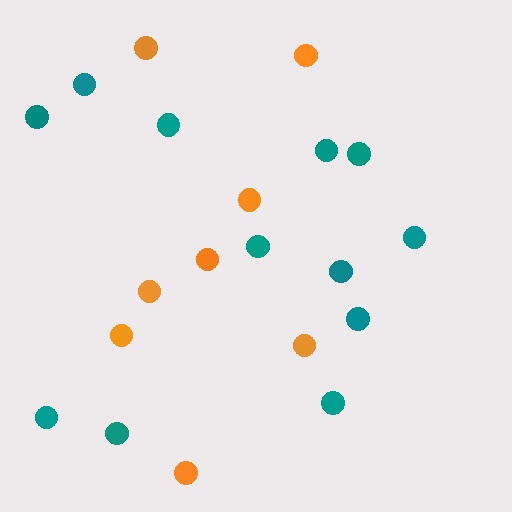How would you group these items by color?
There are 2 groups: one group of orange circles (8) and one group of teal circles (12).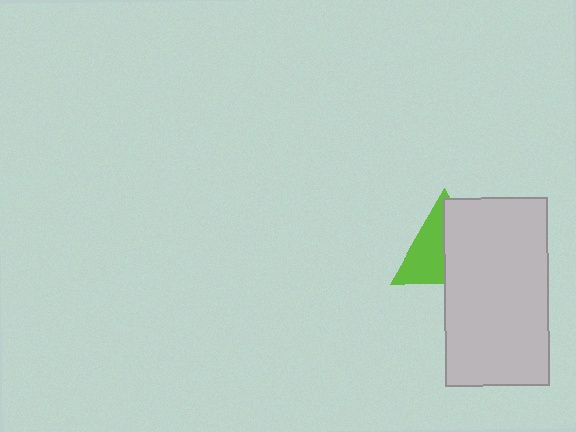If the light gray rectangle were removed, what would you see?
You would see the complete lime triangle.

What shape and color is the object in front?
The object in front is a light gray rectangle.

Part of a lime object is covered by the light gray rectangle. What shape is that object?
It is a triangle.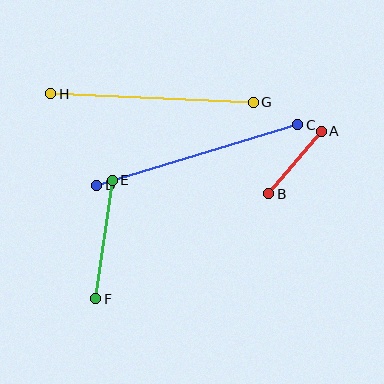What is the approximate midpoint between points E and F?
The midpoint is at approximately (104, 239) pixels.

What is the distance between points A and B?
The distance is approximately 82 pixels.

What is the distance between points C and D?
The distance is approximately 210 pixels.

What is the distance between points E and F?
The distance is approximately 120 pixels.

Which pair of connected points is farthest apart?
Points C and D are farthest apart.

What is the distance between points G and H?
The distance is approximately 203 pixels.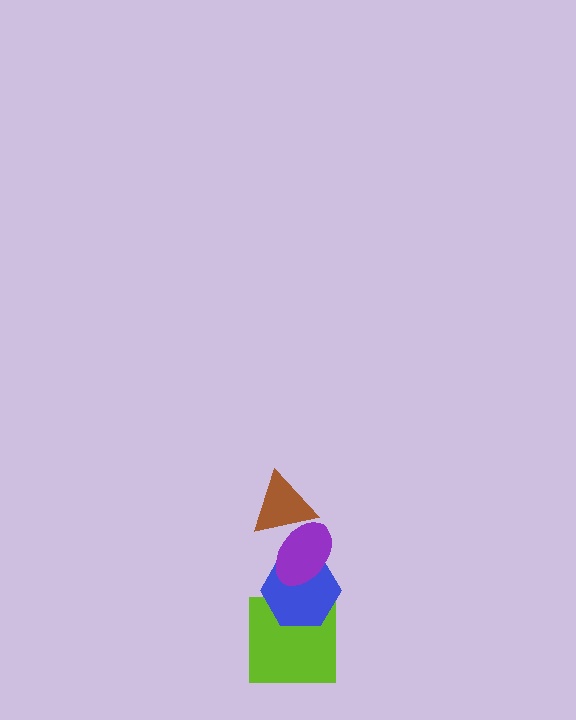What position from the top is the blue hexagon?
The blue hexagon is 3rd from the top.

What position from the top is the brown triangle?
The brown triangle is 1st from the top.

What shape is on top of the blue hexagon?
The purple ellipse is on top of the blue hexagon.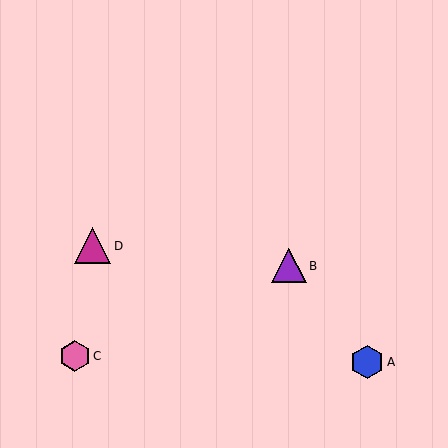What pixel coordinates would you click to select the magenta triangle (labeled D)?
Click at (93, 246) to select the magenta triangle D.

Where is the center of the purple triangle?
The center of the purple triangle is at (289, 266).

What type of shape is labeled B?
Shape B is a purple triangle.